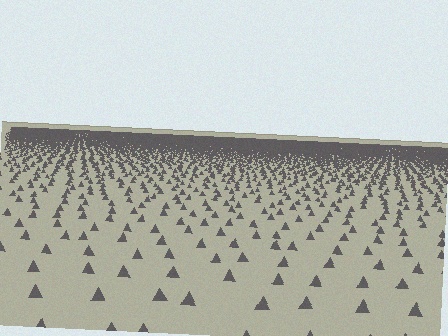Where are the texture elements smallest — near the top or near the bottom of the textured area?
Near the top.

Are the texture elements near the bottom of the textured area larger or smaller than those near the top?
Larger. Near the bottom, elements are closer to the viewer and appear at a bigger on-screen size.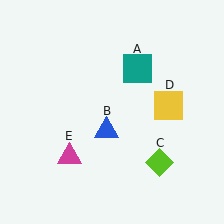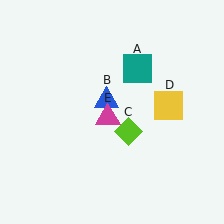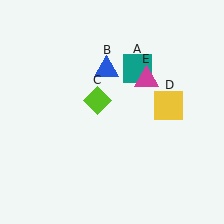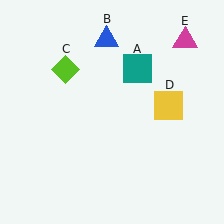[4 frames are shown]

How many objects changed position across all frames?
3 objects changed position: blue triangle (object B), lime diamond (object C), magenta triangle (object E).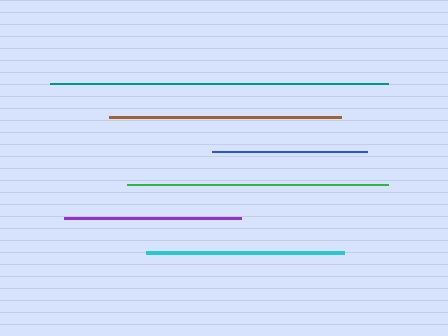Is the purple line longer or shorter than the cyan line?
The cyan line is longer than the purple line.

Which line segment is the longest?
The teal line is the longest at approximately 339 pixels.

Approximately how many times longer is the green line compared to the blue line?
The green line is approximately 1.7 times the length of the blue line.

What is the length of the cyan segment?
The cyan segment is approximately 198 pixels long.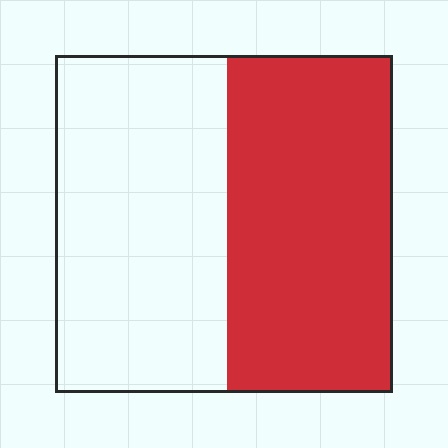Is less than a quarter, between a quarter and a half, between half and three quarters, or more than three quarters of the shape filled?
Between a quarter and a half.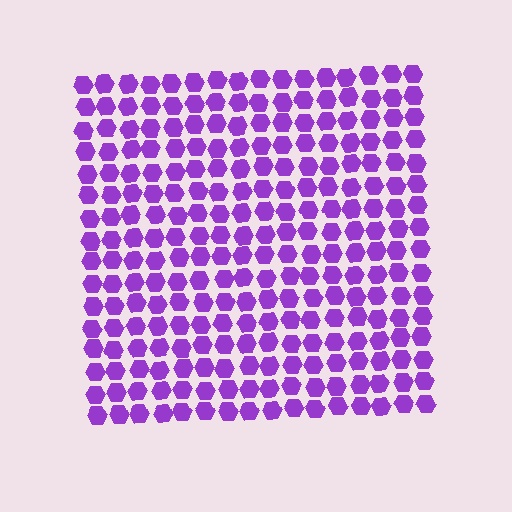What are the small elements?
The small elements are hexagons.